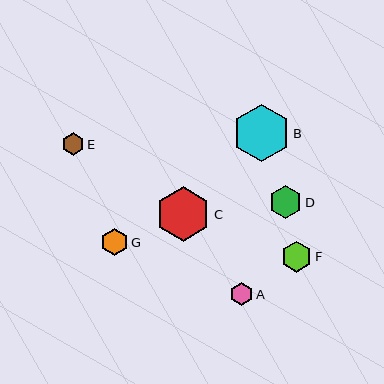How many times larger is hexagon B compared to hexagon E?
Hexagon B is approximately 2.5 times the size of hexagon E.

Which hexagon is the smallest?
Hexagon E is the smallest with a size of approximately 23 pixels.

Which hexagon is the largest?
Hexagon B is the largest with a size of approximately 57 pixels.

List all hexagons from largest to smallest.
From largest to smallest: B, C, D, F, G, A, E.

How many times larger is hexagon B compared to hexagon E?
Hexagon B is approximately 2.5 times the size of hexagon E.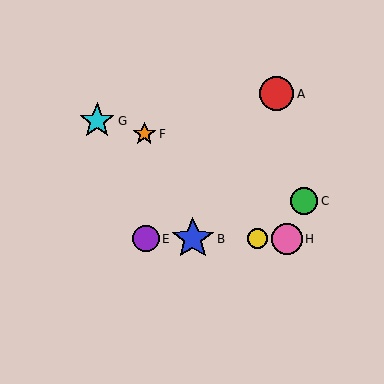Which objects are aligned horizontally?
Objects B, D, E, H are aligned horizontally.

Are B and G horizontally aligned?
No, B is at y≈239 and G is at y≈121.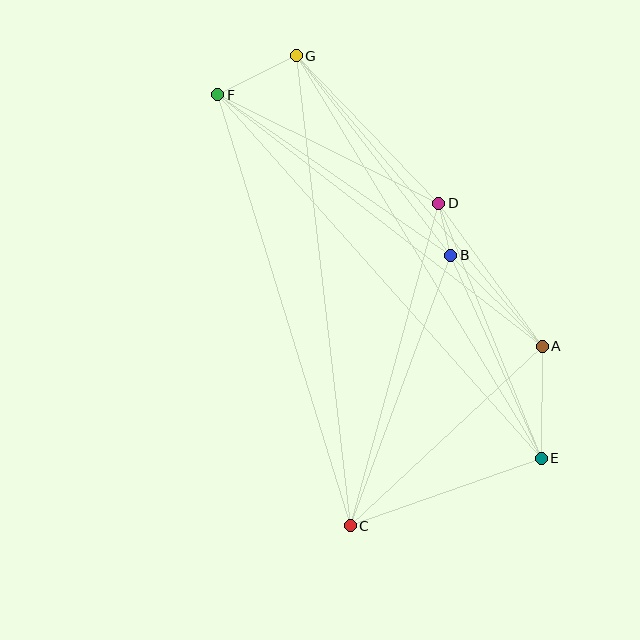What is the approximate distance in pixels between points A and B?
The distance between A and B is approximately 129 pixels.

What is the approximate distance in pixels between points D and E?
The distance between D and E is approximately 275 pixels.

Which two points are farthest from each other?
Points E and F are farthest from each other.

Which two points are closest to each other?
Points B and D are closest to each other.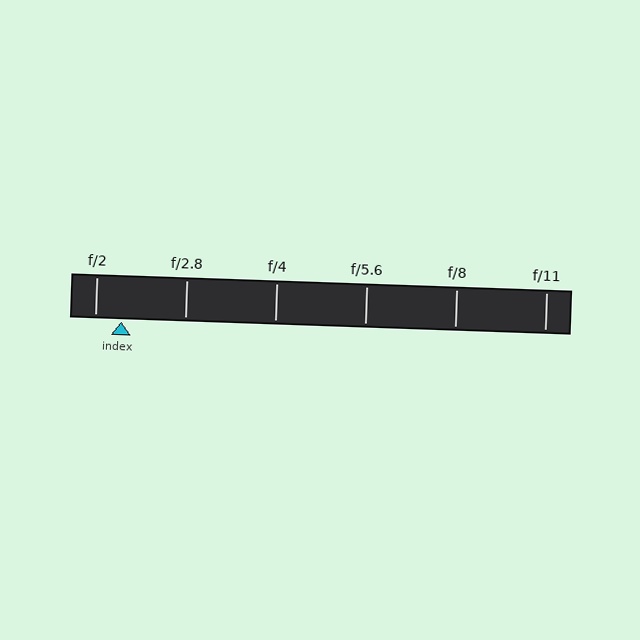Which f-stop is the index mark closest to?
The index mark is closest to f/2.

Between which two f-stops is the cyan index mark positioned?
The index mark is between f/2 and f/2.8.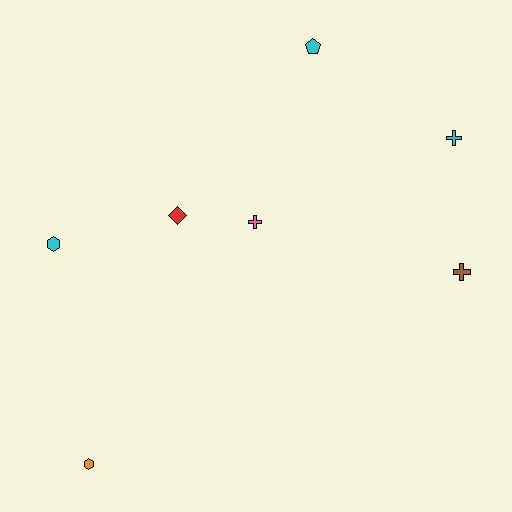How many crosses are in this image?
There are 3 crosses.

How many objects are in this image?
There are 7 objects.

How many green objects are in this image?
There are no green objects.